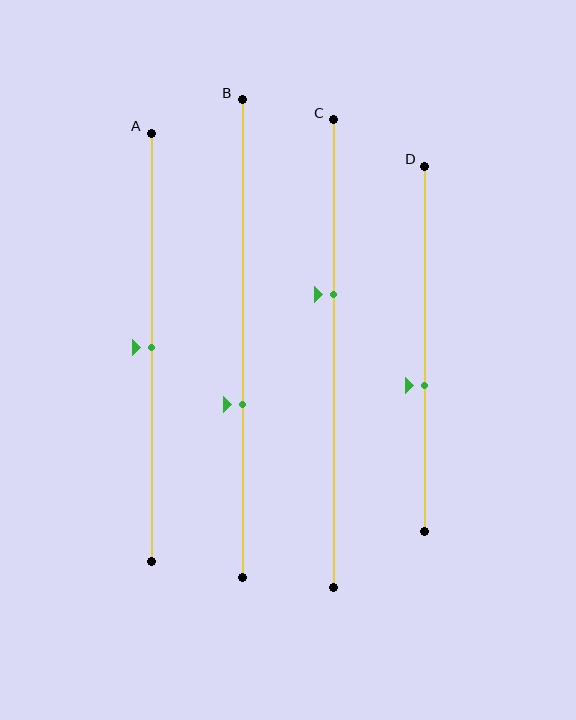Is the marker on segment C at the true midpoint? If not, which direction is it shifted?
No, the marker on segment C is shifted upward by about 13% of the segment length.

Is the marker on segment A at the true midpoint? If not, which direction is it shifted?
Yes, the marker on segment A is at the true midpoint.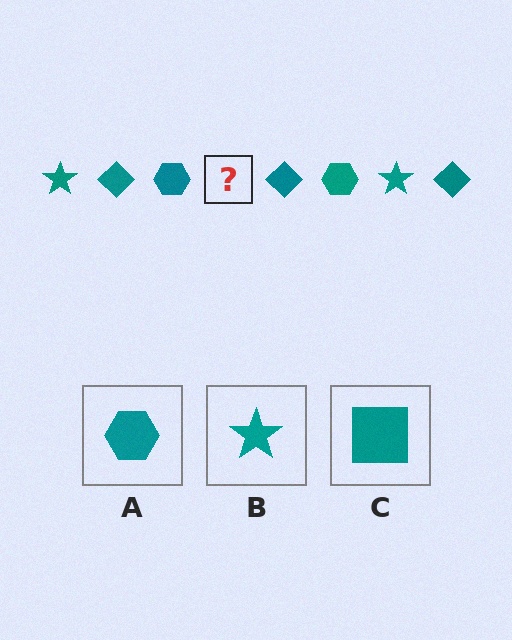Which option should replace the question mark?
Option B.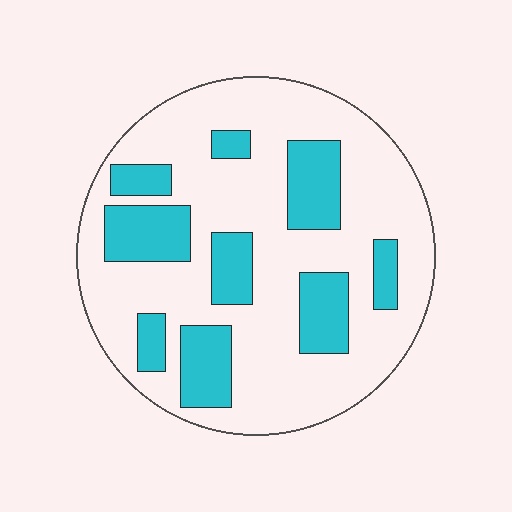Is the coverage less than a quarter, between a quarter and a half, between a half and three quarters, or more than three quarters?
Between a quarter and a half.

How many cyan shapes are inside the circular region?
9.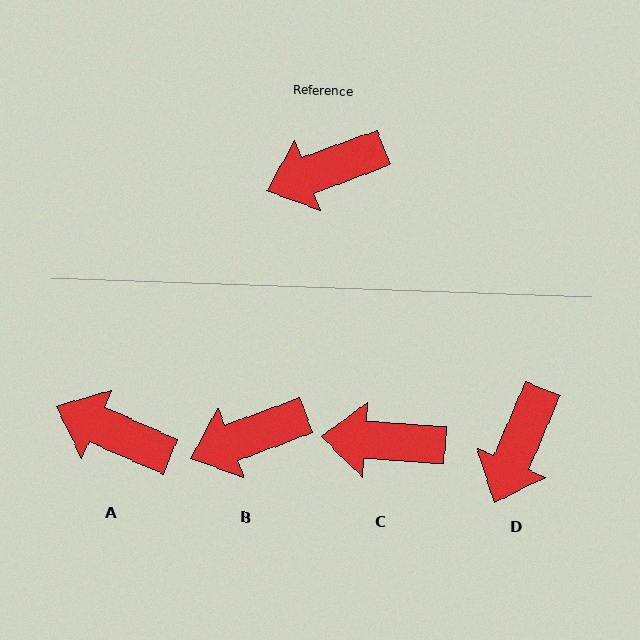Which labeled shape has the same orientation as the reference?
B.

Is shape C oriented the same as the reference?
No, it is off by about 25 degrees.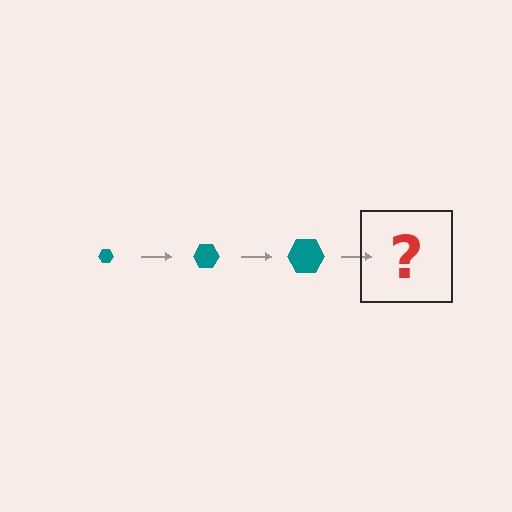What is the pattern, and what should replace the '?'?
The pattern is that the hexagon gets progressively larger each step. The '?' should be a teal hexagon, larger than the previous one.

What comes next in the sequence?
The next element should be a teal hexagon, larger than the previous one.